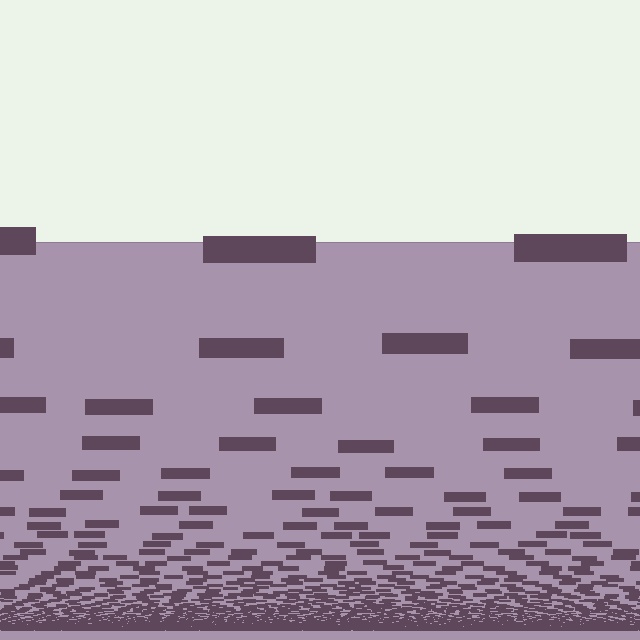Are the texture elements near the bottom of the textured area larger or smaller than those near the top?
Smaller. The gradient is inverted — elements near the bottom are smaller and denser.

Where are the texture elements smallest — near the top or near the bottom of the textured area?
Near the bottom.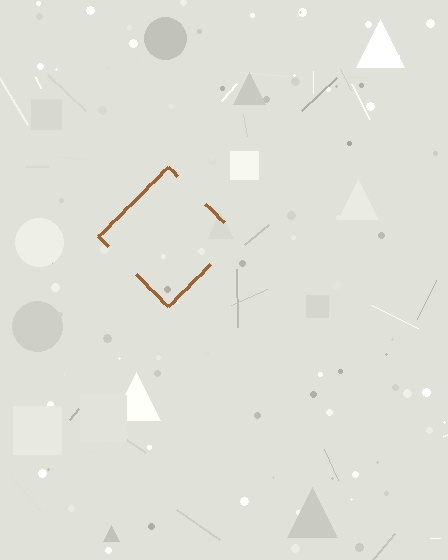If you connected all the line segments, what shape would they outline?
They would outline a diamond.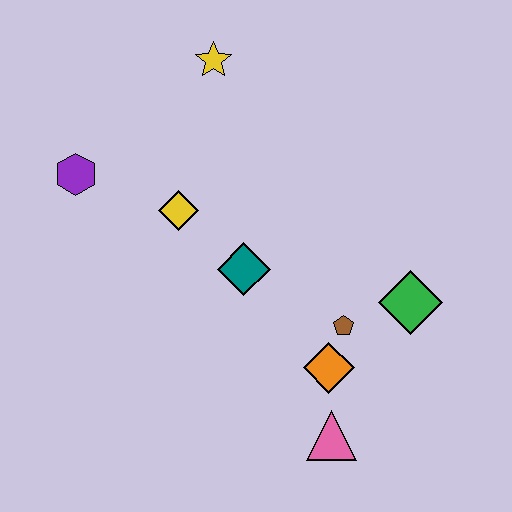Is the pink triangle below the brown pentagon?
Yes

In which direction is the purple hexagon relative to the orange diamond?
The purple hexagon is to the left of the orange diamond.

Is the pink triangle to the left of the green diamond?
Yes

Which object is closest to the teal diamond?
The yellow diamond is closest to the teal diamond.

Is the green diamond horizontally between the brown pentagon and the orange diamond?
No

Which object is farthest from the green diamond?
The purple hexagon is farthest from the green diamond.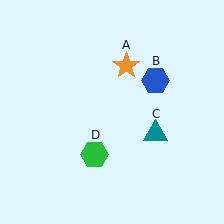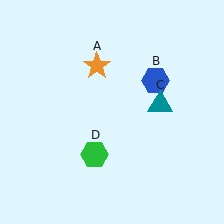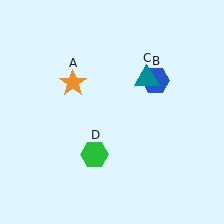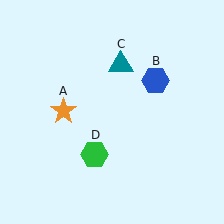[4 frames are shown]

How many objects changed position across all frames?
2 objects changed position: orange star (object A), teal triangle (object C).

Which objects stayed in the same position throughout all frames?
Blue hexagon (object B) and green hexagon (object D) remained stationary.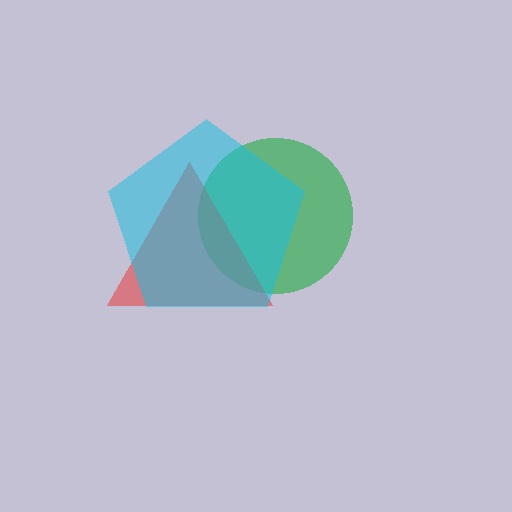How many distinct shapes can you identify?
There are 3 distinct shapes: a green circle, a red triangle, a cyan pentagon.